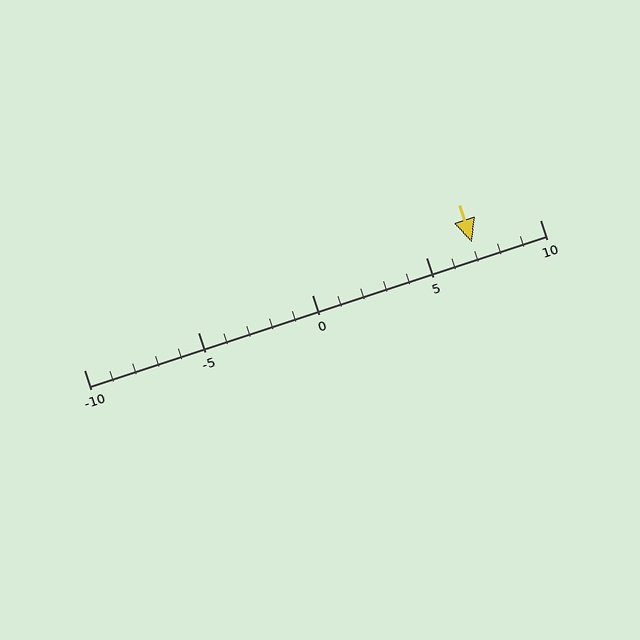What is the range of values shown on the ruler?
The ruler shows values from -10 to 10.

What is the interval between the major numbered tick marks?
The major tick marks are spaced 5 units apart.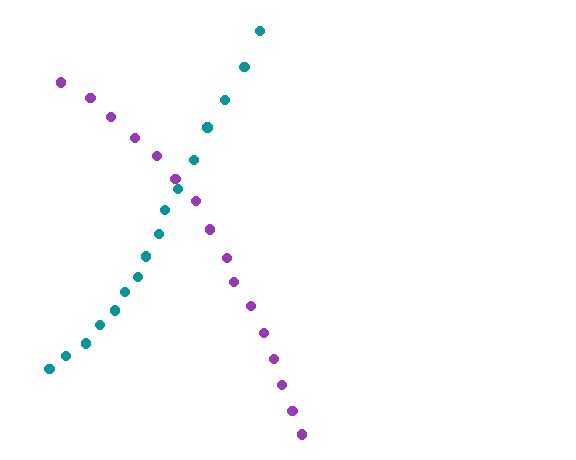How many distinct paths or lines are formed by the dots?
There are 2 distinct paths.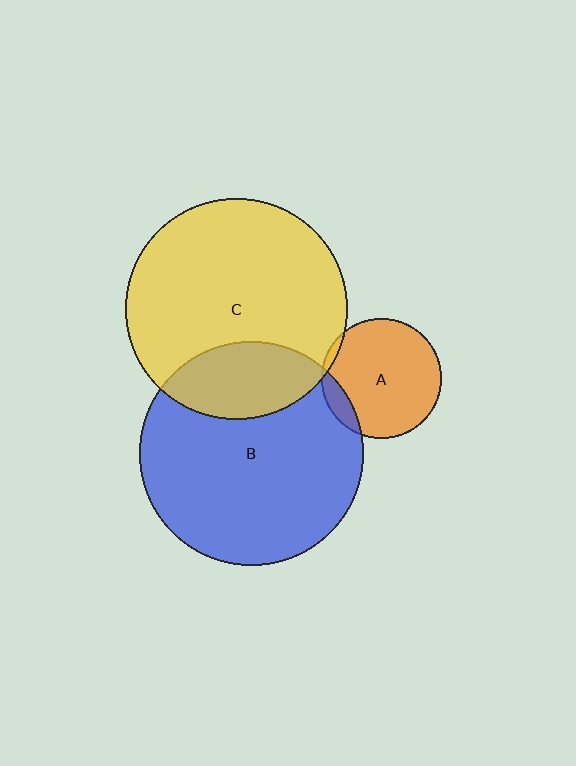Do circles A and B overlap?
Yes.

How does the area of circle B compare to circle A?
Approximately 3.4 times.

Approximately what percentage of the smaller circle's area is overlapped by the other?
Approximately 10%.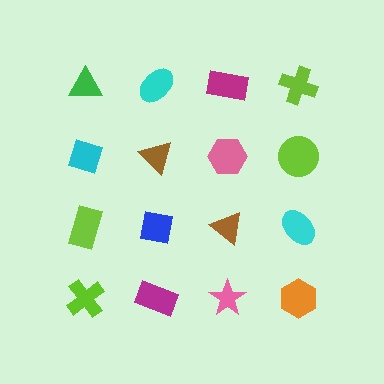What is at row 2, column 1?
A cyan diamond.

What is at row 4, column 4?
An orange hexagon.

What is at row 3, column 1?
A lime rectangle.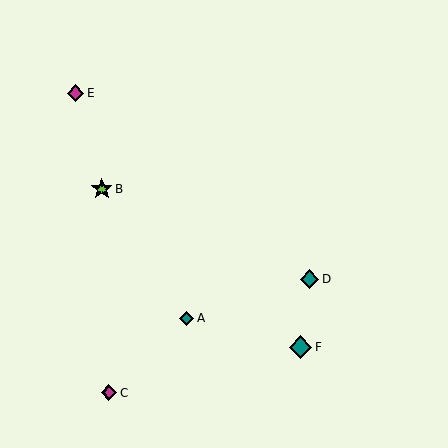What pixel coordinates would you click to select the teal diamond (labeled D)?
Click at (310, 279) to select the teal diamond D.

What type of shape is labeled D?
Shape D is a teal diamond.